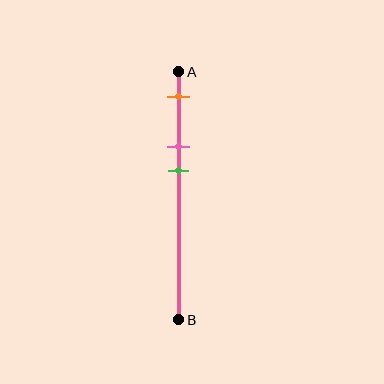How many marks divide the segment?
There are 3 marks dividing the segment.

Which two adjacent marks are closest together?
The pink and green marks are the closest adjacent pair.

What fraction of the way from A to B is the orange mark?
The orange mark is approximately 10% (0.1) of the way from A to B.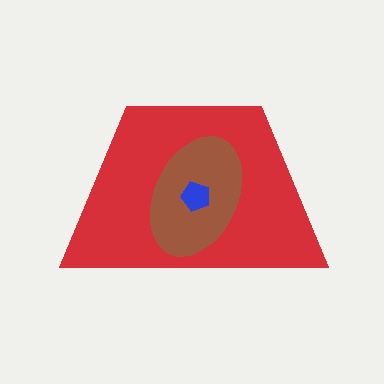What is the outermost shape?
The red trapezoid.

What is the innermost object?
The blue pentagon.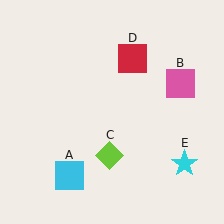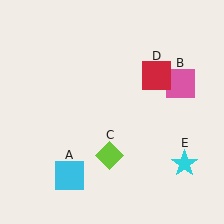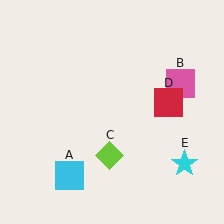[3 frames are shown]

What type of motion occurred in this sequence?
The red square (object D) rotated clockwise around the center of the scene.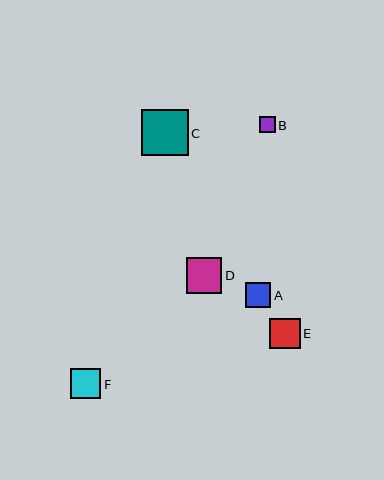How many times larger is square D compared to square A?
Square D is approximately 1.4 times the size of square A.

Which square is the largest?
Square C is the largest with a size of approximately 46 pixels.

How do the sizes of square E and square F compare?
Square E and square F are approximately the same size.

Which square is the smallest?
Square B is the smallest with a size of approximately 16 pixels.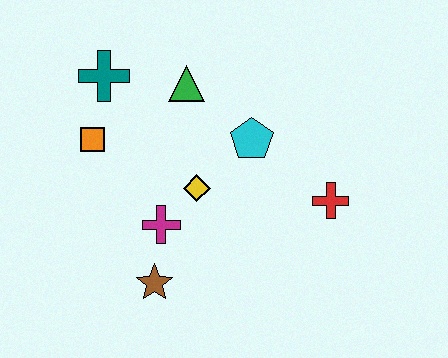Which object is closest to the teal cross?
The orange square is closest to the teal cross.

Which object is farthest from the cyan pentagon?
The brown star is farthest from the cyan pentagon.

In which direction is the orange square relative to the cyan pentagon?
The orange square is to the left of the cyan pentagon.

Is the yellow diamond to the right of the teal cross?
Yes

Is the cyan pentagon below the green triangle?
Yes